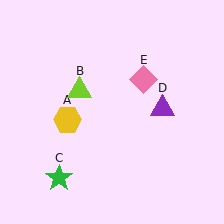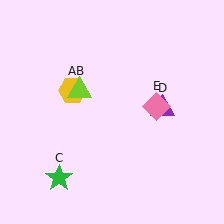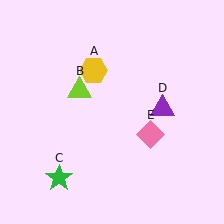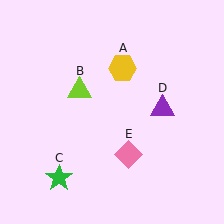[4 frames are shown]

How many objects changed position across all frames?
2 objects changed position: yellow hexagon (object A), pink diamond (object E).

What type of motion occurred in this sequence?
The yellow hexagon (object A), pink diamond (object E) rotated clockwise around the center of the scene.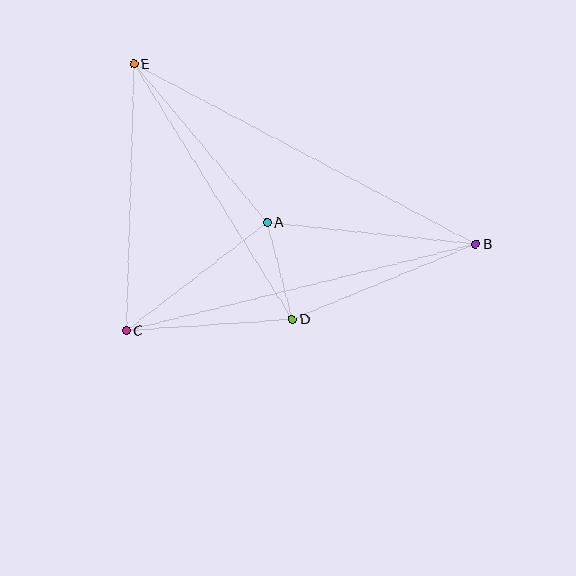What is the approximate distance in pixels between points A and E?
The distance between A and E is approximately 207 pixels.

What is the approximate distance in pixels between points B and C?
The distance between B and C is approximately 360 pixels.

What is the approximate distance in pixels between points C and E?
The distance between C and E is approximately 267 pixels.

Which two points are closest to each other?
Points A and D are closest to each other.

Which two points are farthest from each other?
Points B and E are farthest from each other.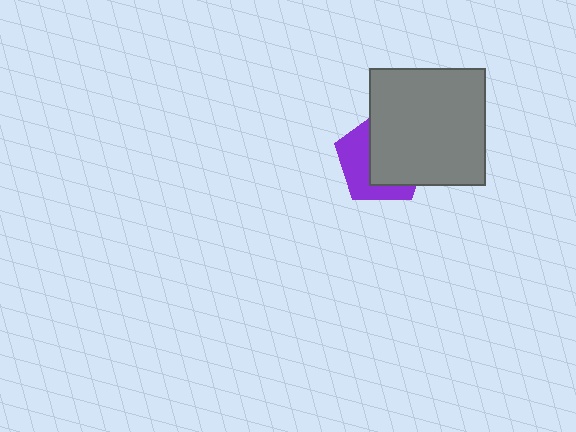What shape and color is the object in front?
The object in front is a gray square.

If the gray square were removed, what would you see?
You would see the complete purple pentagon.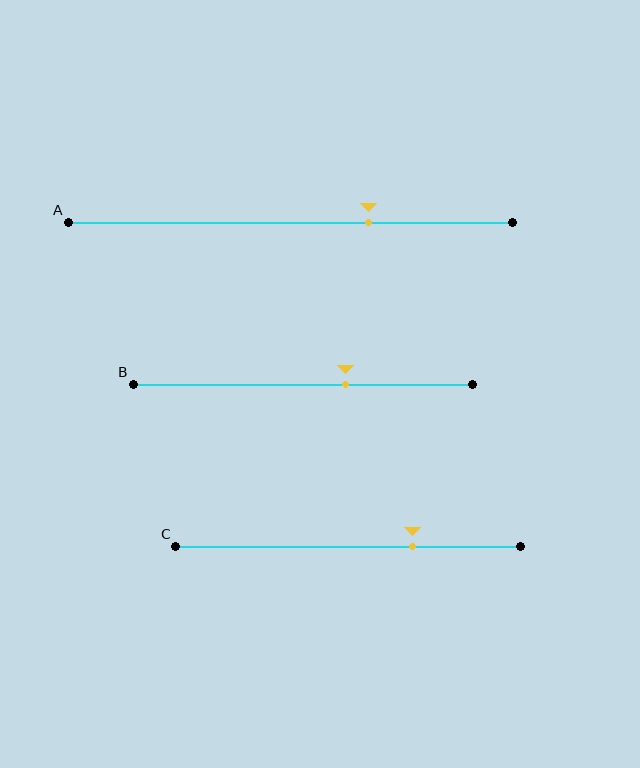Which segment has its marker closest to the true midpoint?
Segment B has its marker closest to the true midpoint.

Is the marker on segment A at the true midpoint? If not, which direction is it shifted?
No, the marker on segment A is shifted to the right by about 18% of the segment length.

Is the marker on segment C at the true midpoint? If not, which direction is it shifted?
No, the marker on segment C is shifted to the right by about 19% of the segment length.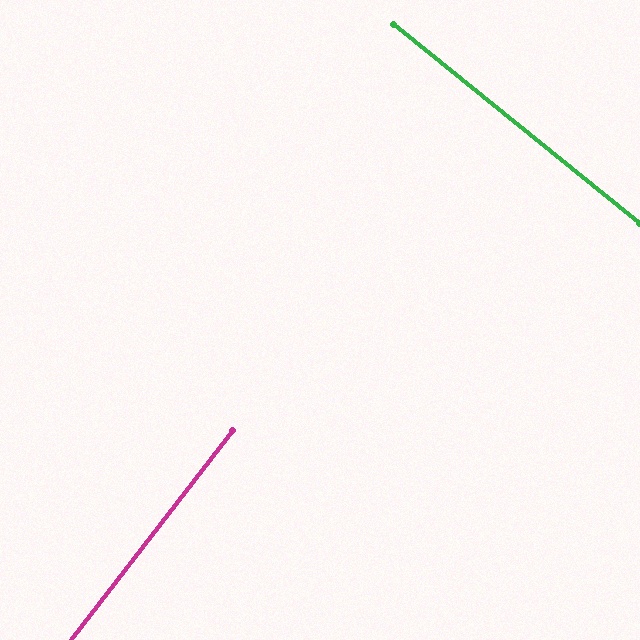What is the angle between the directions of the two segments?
Approximately 89 degrees.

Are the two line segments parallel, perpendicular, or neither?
Perpendicular — they meet at approximately 89°.